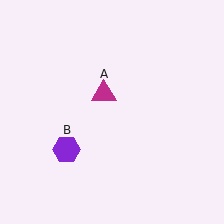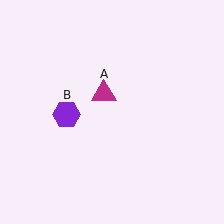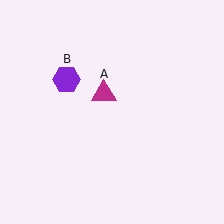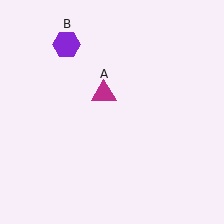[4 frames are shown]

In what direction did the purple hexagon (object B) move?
The purple hexagon (object B) moved up.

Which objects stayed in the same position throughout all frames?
Magenta triangle (object A) remained stationary.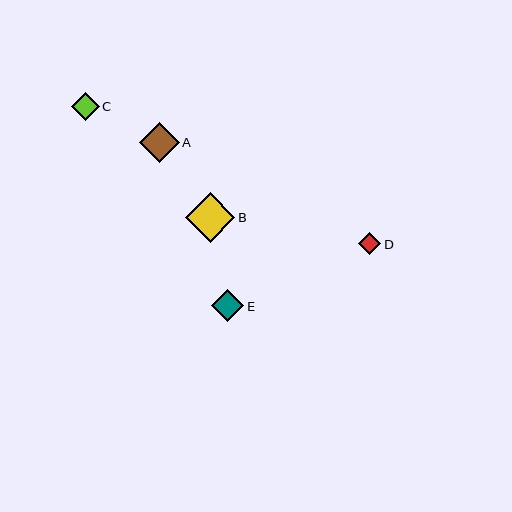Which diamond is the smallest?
Diamond D is the smallest with a size of approximately 22 pixels.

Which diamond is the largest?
Diamond B is the largest with a size of approximately 50 pixels.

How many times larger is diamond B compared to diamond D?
Diamond B is approximately 2.2 times the size of diamond D.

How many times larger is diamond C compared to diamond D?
Diamond C is approximately 1.3 times the size of diamond D.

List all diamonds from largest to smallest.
From largest to smallest: B, A, E, C, D.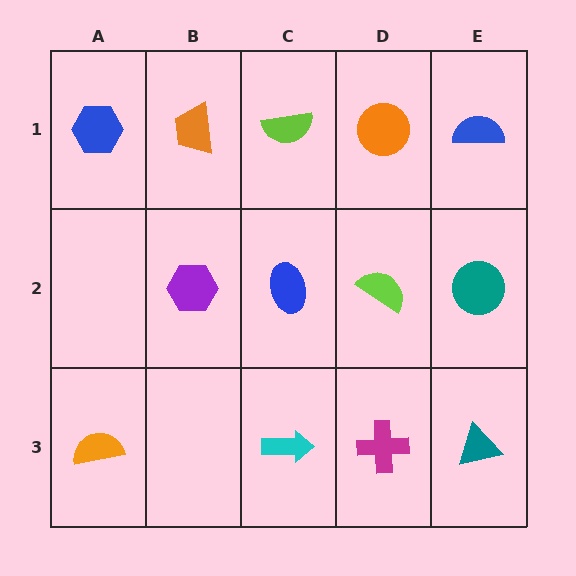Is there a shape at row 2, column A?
No, that cell is empty.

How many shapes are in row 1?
5 shapes.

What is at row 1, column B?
An orange trapezoid.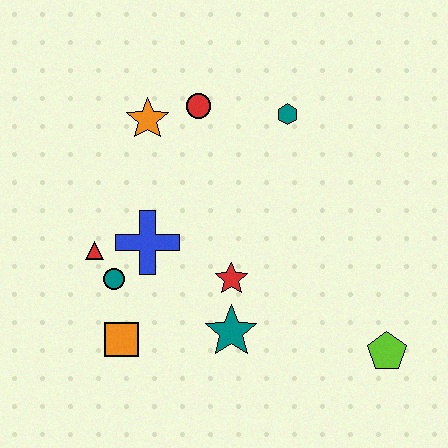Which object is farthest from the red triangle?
The lime pentagon is farthest from the red triangle.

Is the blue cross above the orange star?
No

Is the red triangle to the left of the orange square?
Yes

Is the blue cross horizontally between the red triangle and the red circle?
Yes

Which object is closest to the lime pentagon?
The teal star is closest to the lime pentagon.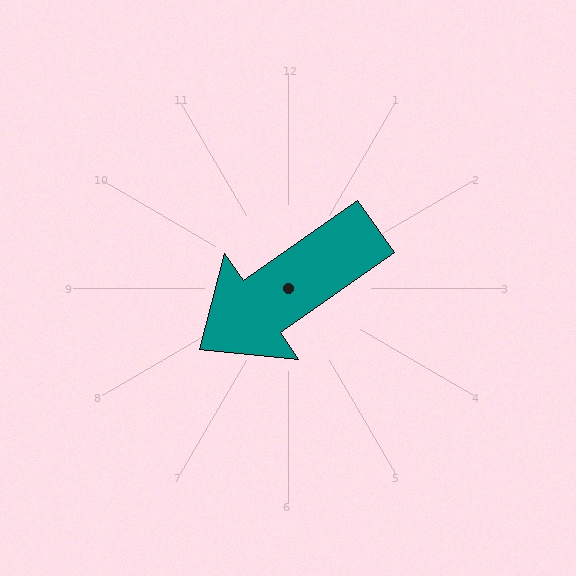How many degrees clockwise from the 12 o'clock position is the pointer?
Approximately 235 degrees.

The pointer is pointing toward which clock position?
Roughly 8 o'clock.